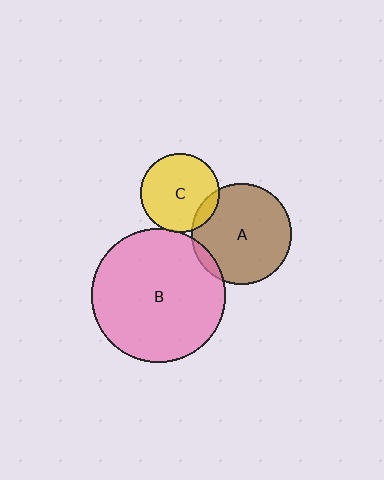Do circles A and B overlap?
Yes.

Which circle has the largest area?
Circle B (pink).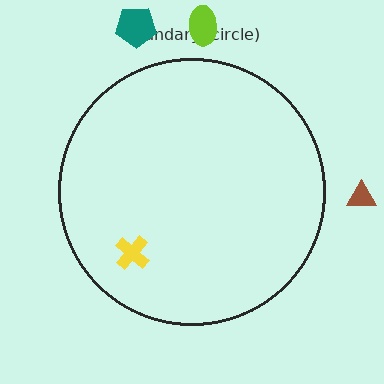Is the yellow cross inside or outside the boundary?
Inside.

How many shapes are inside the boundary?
1 inside, 3 outside.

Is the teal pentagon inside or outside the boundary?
Outside.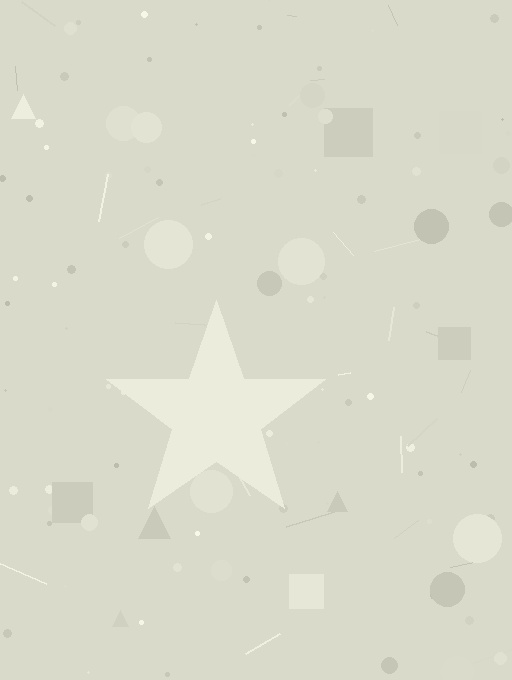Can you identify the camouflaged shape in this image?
The camouflaged shape is a star.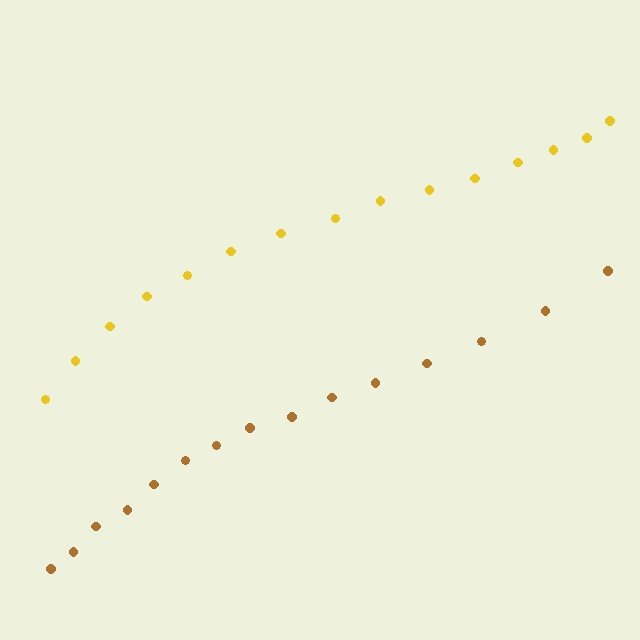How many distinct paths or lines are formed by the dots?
There are 2 distinct paths.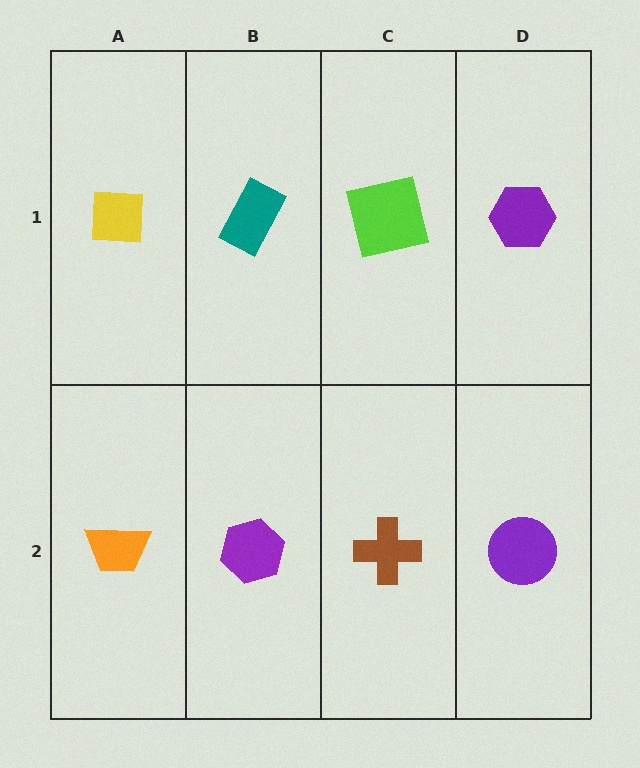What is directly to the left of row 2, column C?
A purple hexagon.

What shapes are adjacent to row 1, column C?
A brown cross (row 2, column C), a teal rectangle (row 1, column B), a purple hexagon (row 1, column D).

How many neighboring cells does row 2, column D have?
2.